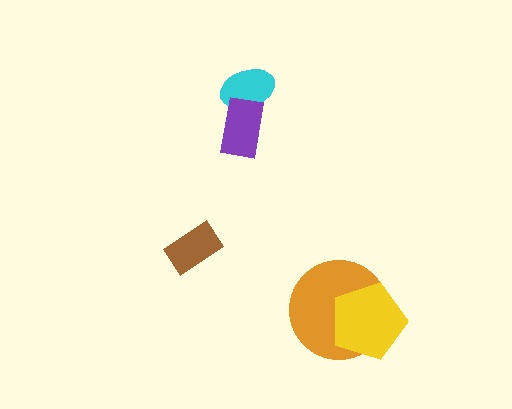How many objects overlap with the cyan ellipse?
1 object overlaps with the cyan ellipse.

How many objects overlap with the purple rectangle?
1 object overlaps with the purple rectangle.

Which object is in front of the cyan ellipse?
The purple rectangle is in front of the cyan ellipse.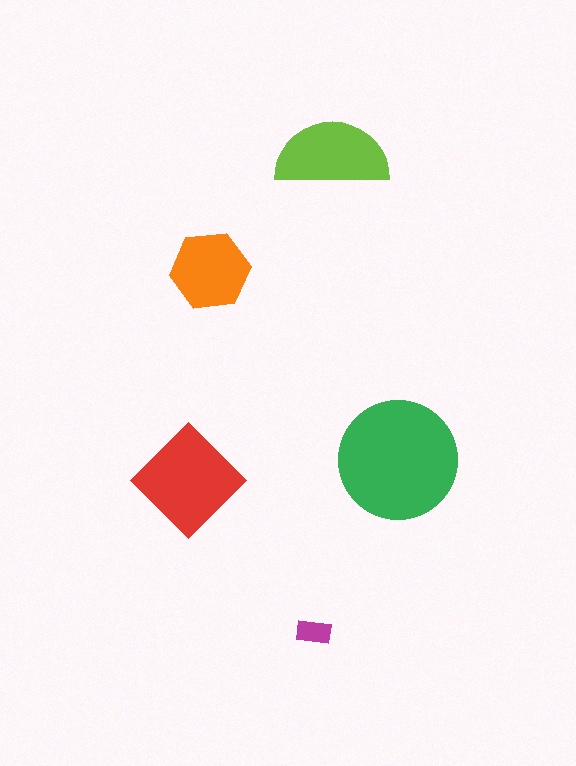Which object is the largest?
The green circle.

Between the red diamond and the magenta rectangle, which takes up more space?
The red diamond.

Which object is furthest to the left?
The red diamond is leftmost.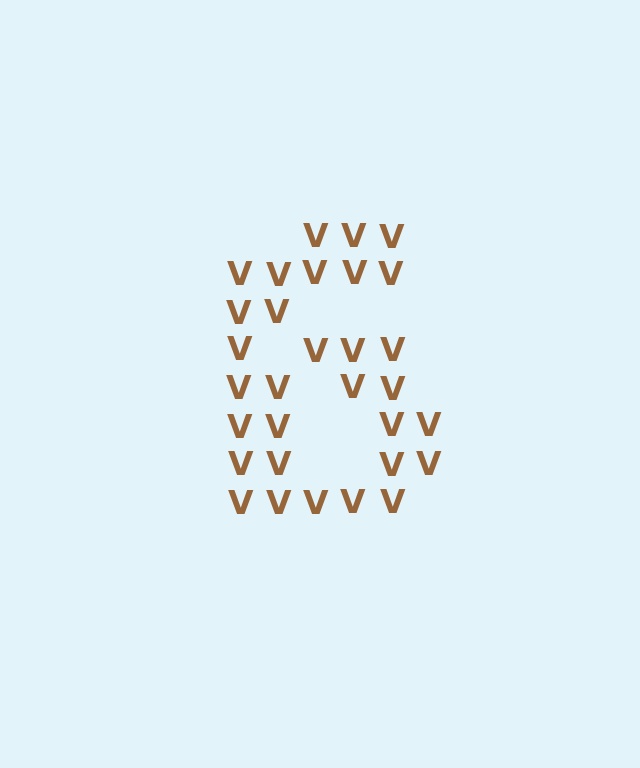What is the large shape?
The large shape is the digit 6.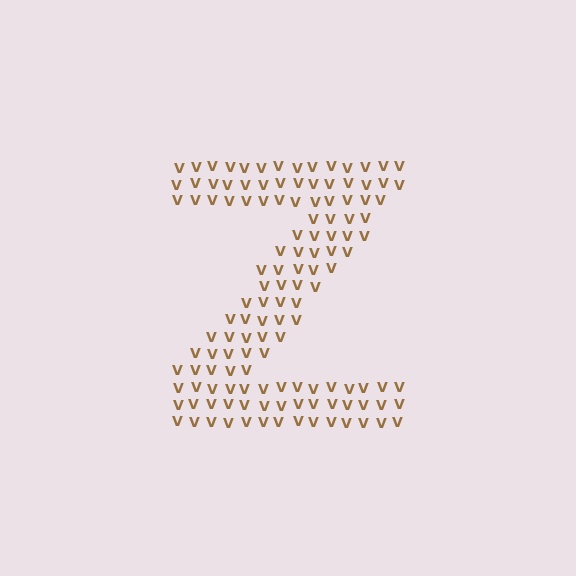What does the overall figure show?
The overall figure shows the letter Z.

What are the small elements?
The small elements are letter V's.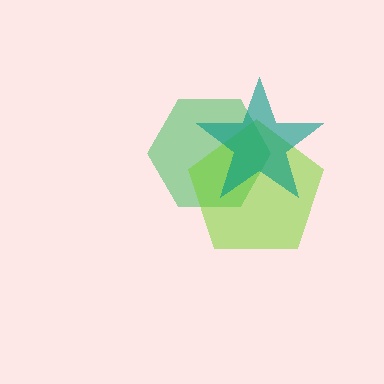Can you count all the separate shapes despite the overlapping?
Yes, there are 3 separate shapes.